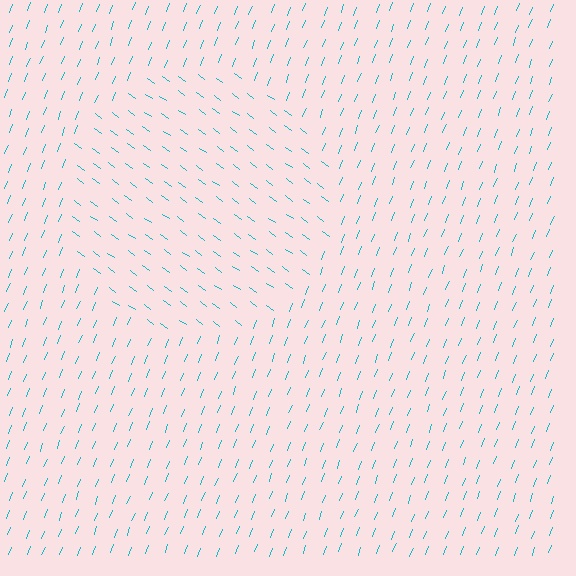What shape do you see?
I see a circle.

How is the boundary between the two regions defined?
The boundary is defined purely by a change in line orientation (approximately 75 degrees difference). All lines are the same color and thickness.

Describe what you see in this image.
The image is filled with small cyan line segments. A circle region in the image has lines oriented differently from the surrounding lines, creating a visible texture boundary.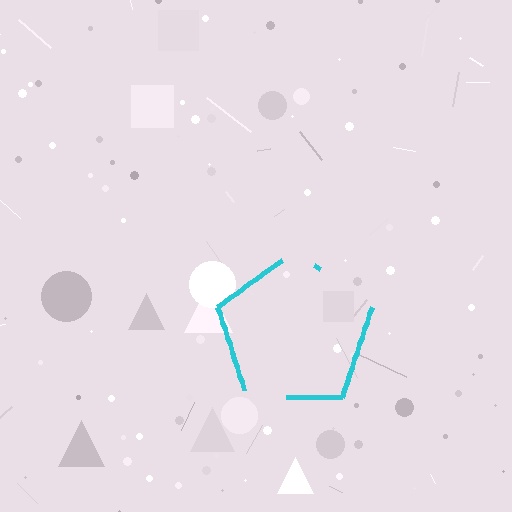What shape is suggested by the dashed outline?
The dashed outline suggests a pentagon.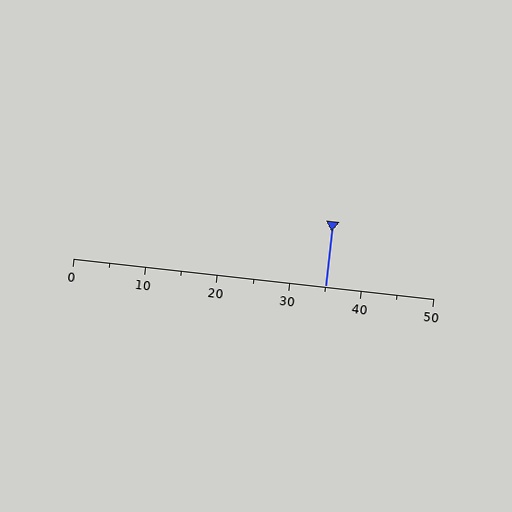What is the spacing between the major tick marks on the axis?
The major ticks are spaced 10 apart.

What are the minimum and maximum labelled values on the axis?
The axis runs from 0 to 50.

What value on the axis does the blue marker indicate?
The marker indicates approximately 35.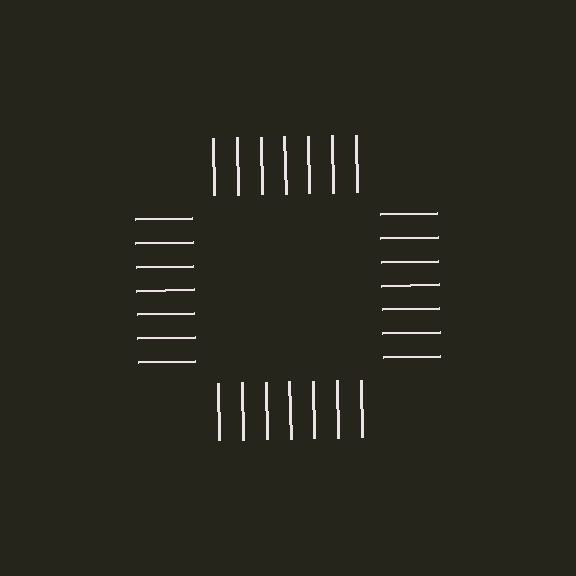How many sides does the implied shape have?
4 sides — the line-ends trace a square.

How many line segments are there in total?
28 — 7 along each of the 4 edges.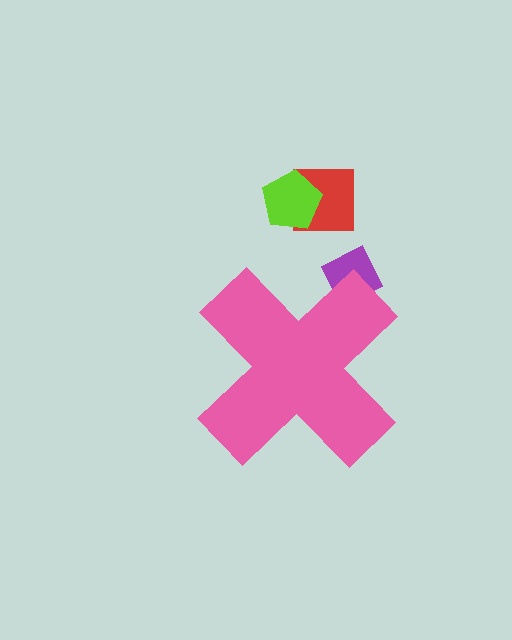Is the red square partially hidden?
No, the red square is fully visible.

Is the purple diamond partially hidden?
Yes, the purple diamond is partially hidden behind the pink cross.